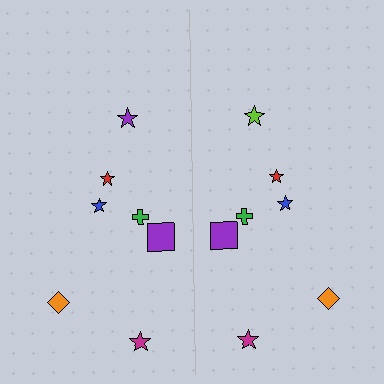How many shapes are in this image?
There are 14 shapes in this image.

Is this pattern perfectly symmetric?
No, the pattern is not perfectly symmetric. The lime star on the right side breaks the symmetry — its mirror counterpart is purple.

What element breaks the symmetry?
The lime star on the right side breaks the symmetry — its mirror counterpart is purple.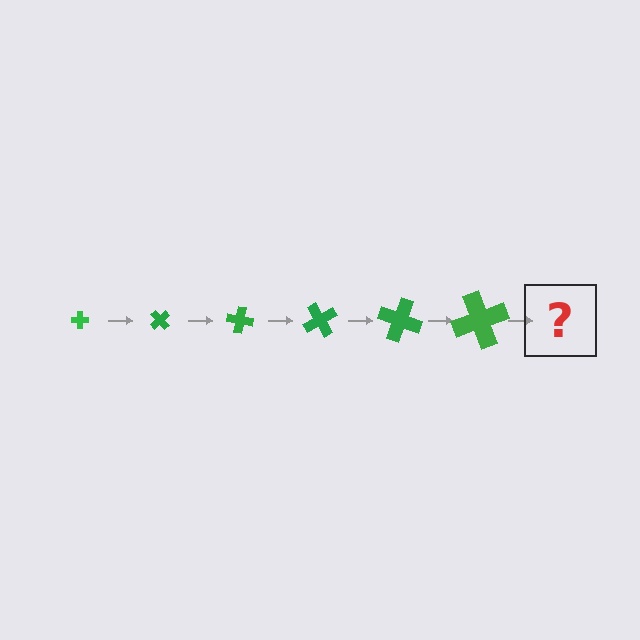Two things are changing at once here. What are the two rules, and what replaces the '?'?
The two rules are that the cross grows larger each step and it rotates 50 degrees each step. The '?' should be a cross, larger than the previous one and rotated 300 degrees from the start.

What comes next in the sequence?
The next element should be a cross, larger than the previous one and rotated 300 degrees from the start.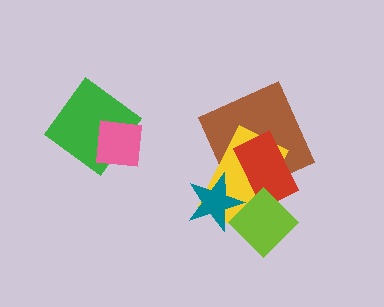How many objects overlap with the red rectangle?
3 objects overlap with the red rectangle.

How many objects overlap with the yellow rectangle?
4 objects overlap with the yellow rectangle.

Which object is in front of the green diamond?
The pink square is in front of the green diamond.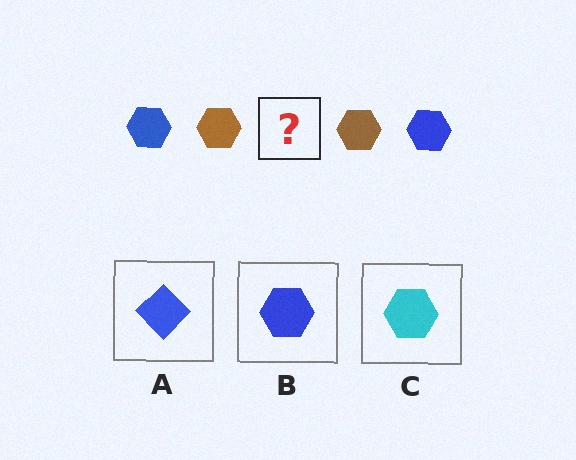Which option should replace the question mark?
Option B.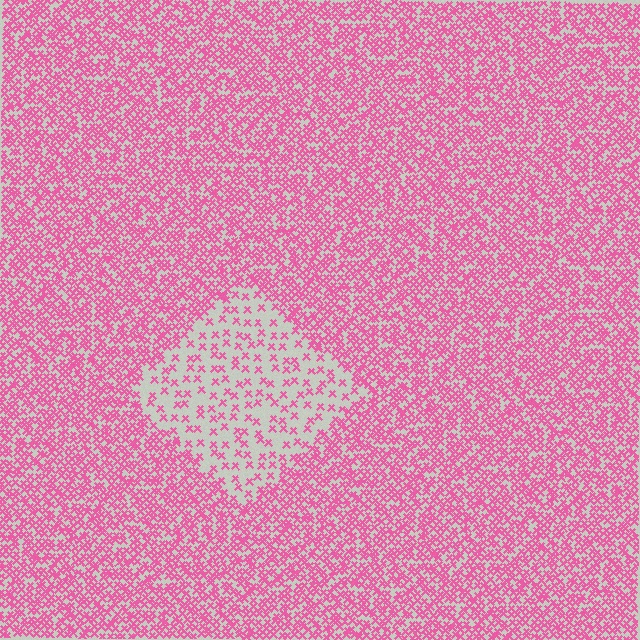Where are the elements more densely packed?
The elements are more densely packed outside the diamond boundary.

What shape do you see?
I see a diamond.